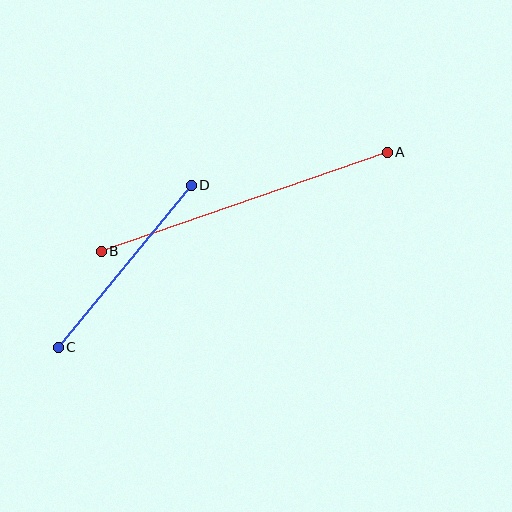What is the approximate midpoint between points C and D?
The midpoint is at approximately (125, 266) pixels.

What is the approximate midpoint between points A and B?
The midpoint is at approximately (244, 202) pixels.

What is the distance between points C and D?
The distance is approximately 209 pixels.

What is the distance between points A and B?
The distance is approximately 303 pixels.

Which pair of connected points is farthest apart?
Points A and B are farthest apart.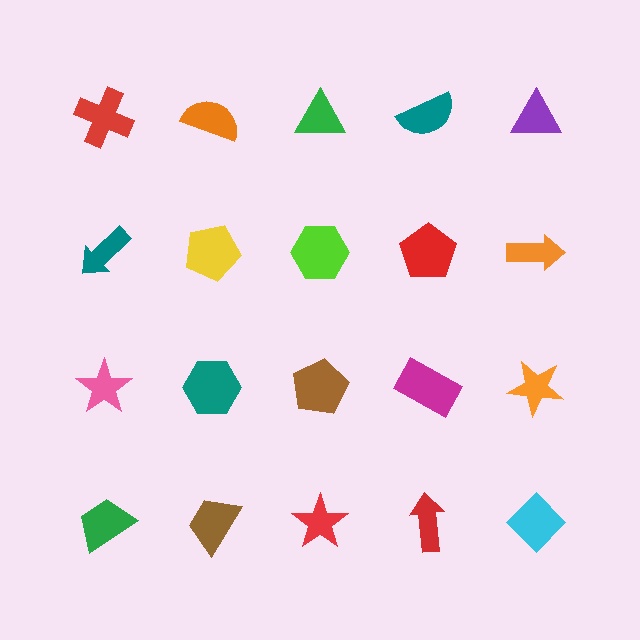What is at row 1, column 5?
A purple triangle.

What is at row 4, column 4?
A red arrow.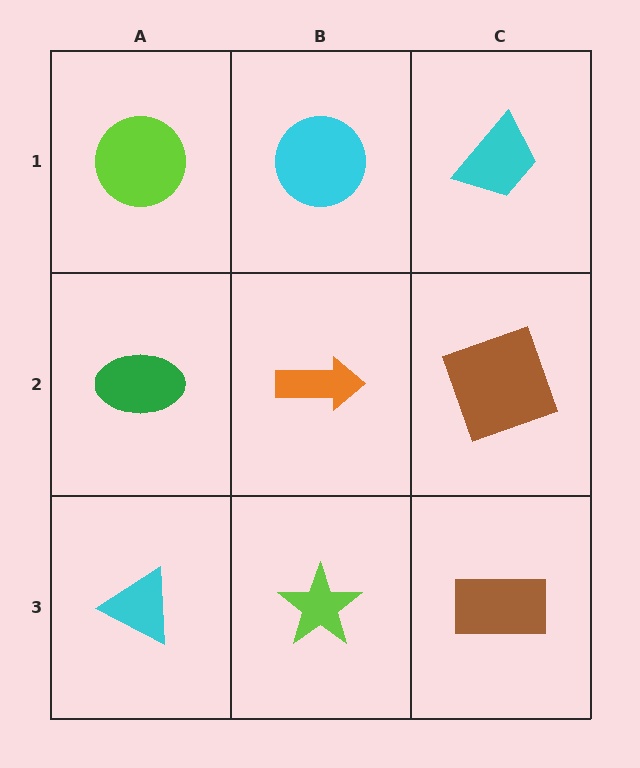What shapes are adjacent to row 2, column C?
A cyan trapezoid (row 1, column C), a brown rectangle (row 3, column C), an orange arrow (row 2, column B).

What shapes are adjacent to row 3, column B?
An orange arrow (row 2, column B), a cyan triangle (row 3, column A), a brown rectangle (row 3, column C).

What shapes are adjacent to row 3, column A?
A green ellipse (row 2, column A), a lime star (row 3, column B).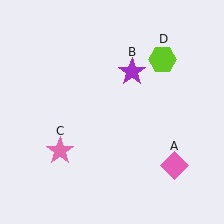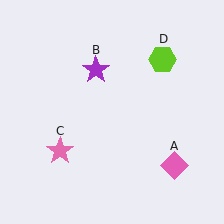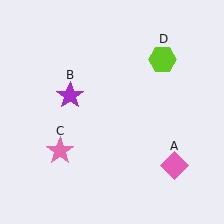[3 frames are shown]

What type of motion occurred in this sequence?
The purple star (object B) rotated counterclockwise around the center of the scene.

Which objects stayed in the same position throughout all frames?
Pink diamond (object A) and pink star (object C) and lime hexagon (object D) remained stationary.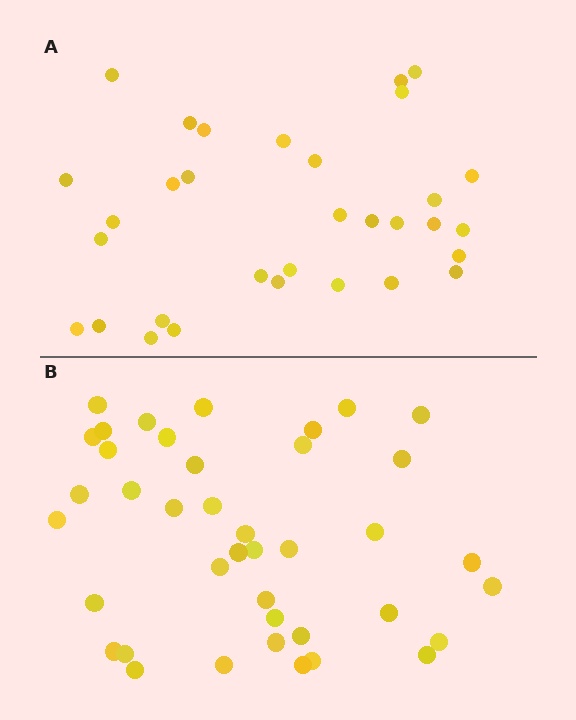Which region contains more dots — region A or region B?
Region B (the bottom region) has more dots.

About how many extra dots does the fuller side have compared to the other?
Region B has roughly 8 or so more dots than region A.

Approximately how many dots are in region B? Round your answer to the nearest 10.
About 40 dots.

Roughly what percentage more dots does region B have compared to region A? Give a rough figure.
About 25% more.